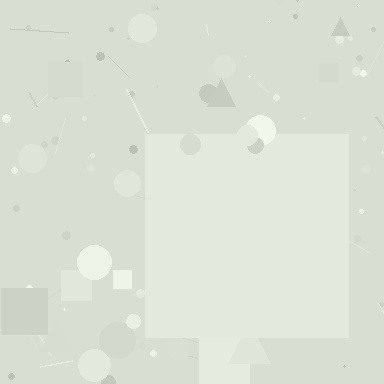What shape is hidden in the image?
A square is hidden in the image.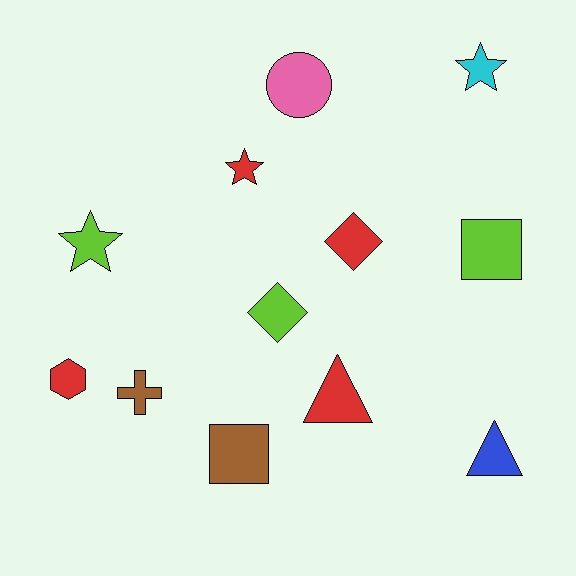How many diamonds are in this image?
There are 2 diamonds.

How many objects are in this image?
There are 12 objects.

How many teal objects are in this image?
There are no teal objects.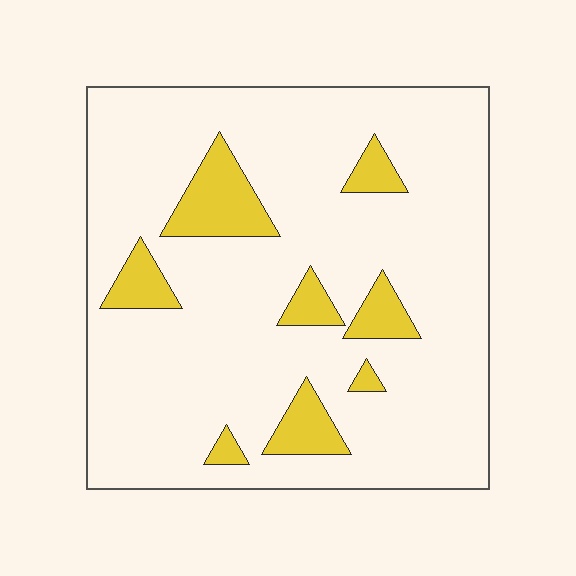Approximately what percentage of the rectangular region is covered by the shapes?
Approximately 15%.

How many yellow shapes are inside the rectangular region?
8.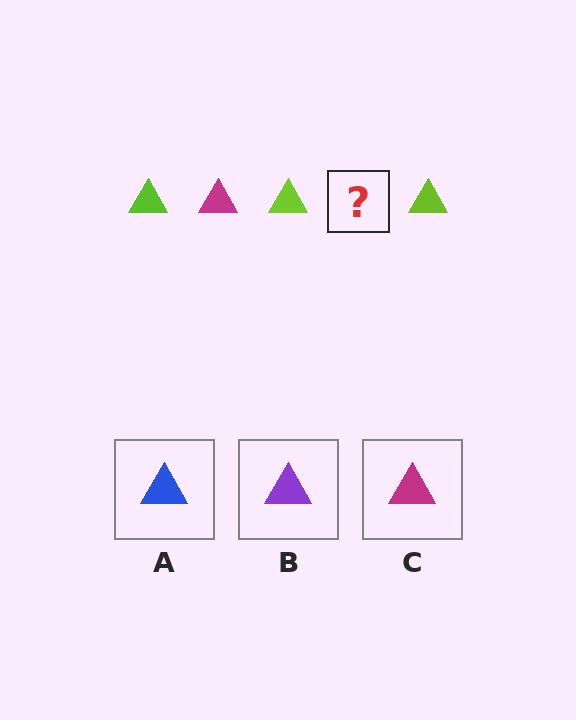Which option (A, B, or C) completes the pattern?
C.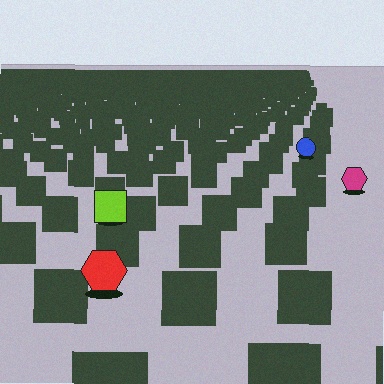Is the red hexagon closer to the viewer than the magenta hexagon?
Yes. The red hexagon is closer — you can tell from the texture gradient: the ground texture is coarser near it.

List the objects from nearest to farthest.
From nearest to farthest: the red hexagon, the lime square, the magenta hexagon, the blue circle.